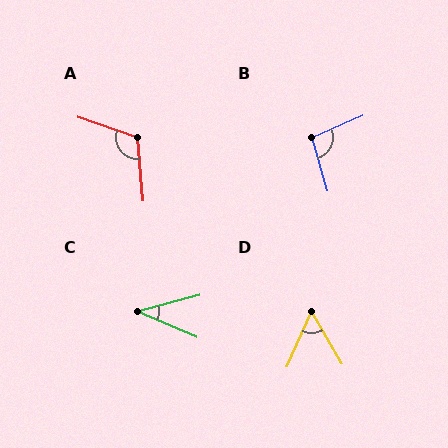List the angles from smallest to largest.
C (38°), D (55°), B (97°), A (114°).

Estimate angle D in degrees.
Approximately 55 degrees.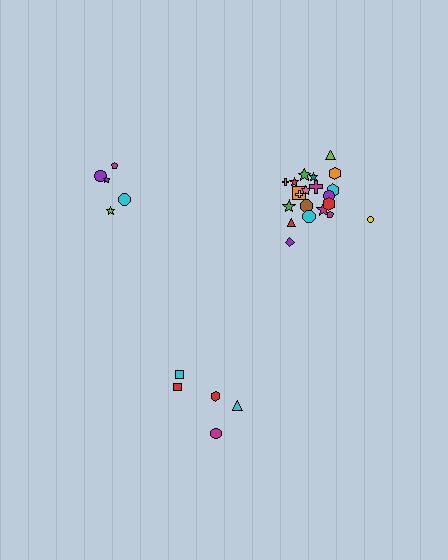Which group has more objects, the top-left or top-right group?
The top-right group.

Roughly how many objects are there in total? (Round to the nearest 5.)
Roughly 30 objects in total.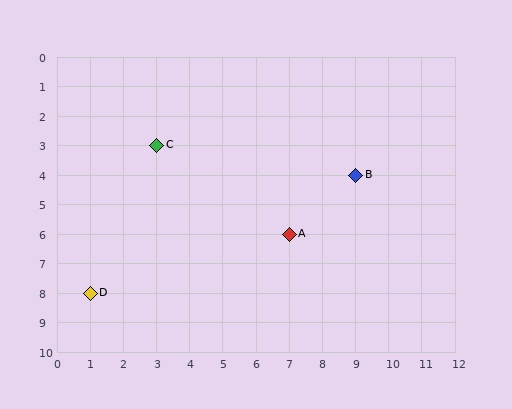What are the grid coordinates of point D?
Point D is at grid coordinates (1, 8).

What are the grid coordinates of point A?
Point A is at grid coordinates (7, 6).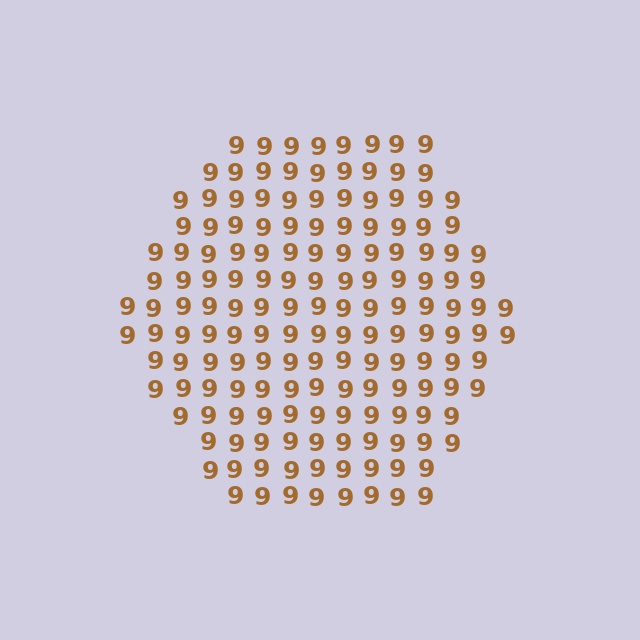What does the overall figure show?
The overall figure shows a hexagon.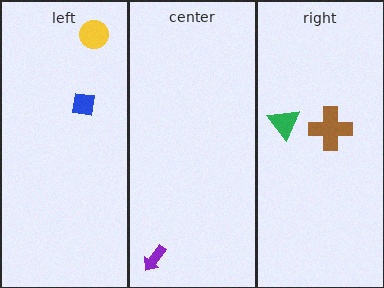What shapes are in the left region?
The blue square, the yellow circle.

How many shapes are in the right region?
2.